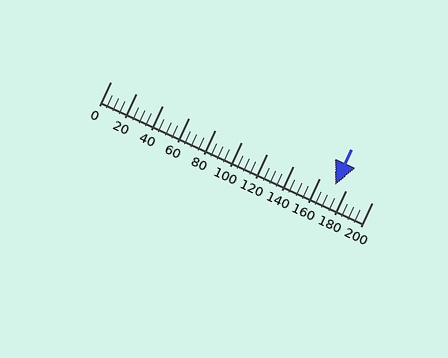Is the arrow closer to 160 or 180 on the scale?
The arrow is closer to 180.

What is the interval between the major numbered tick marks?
The major tick marks are spaced 20 units apart.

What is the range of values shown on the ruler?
The ruler shows values from 0 to 200.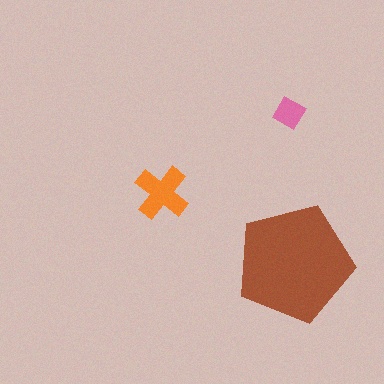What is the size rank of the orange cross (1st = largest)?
2nd.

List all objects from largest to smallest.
The brown pentagon, the orange cross, the pink diamond.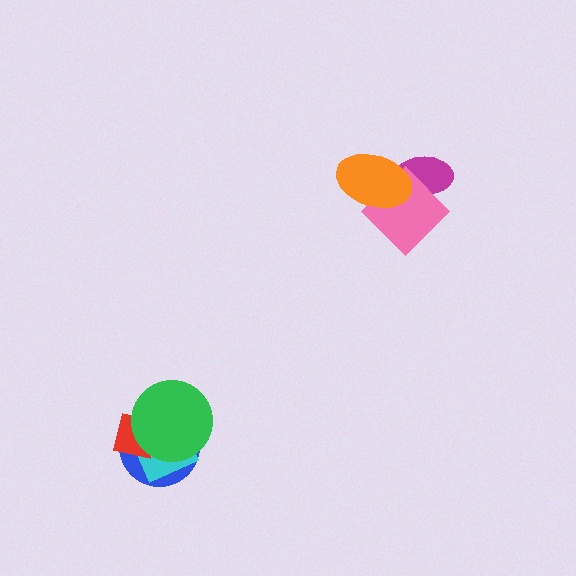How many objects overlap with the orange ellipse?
2 objects overlap with the orange ellipse.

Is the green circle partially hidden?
No, no other shape covers it.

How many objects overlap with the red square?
3 objects overlap with the red square.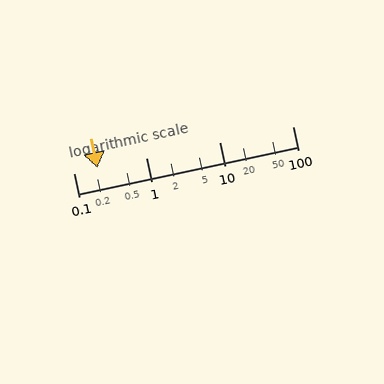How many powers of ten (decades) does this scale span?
The scale spans 3 decades, from 0.1 to 100.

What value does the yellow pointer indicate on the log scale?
The pointer indicates approximately 0.21.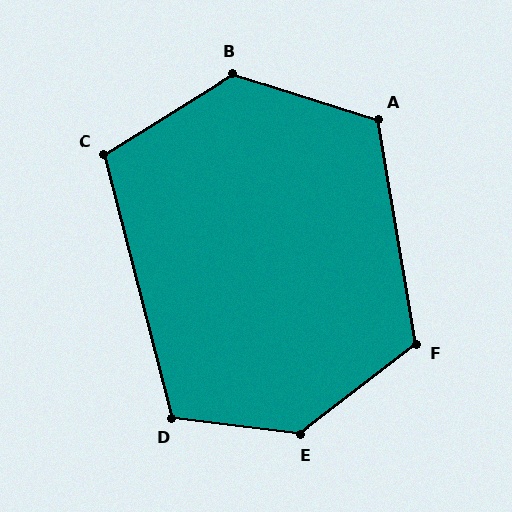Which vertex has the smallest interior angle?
C, at approximately 107 degrees.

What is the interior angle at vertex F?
Approximately 118 degrees (obtuse).